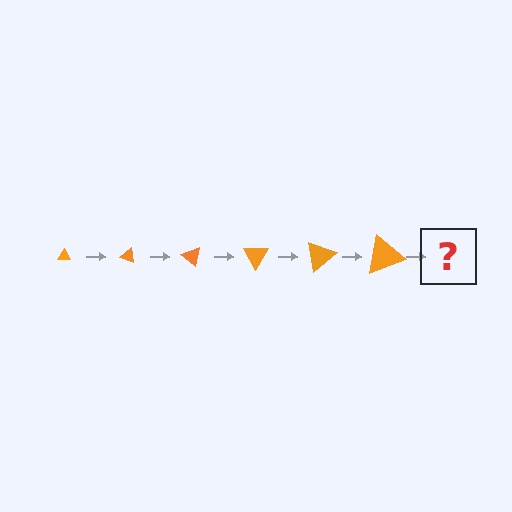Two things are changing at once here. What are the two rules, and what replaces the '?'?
The two rules are that the triangle grows larger each step and it rotates 20 degrees each step. The '?' should be a triangle, larger than the previous one and rotated 120 degrees from the start.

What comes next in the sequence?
The next element should be a triangle, larger than the previous one and rotated 120 degrees from the start.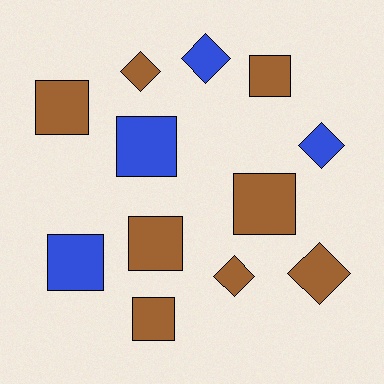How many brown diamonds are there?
There are 3 brown diamonds.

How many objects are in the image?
There are 12 objects.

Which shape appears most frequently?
Square, with 7 objects.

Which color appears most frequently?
Brown, with 8 objects.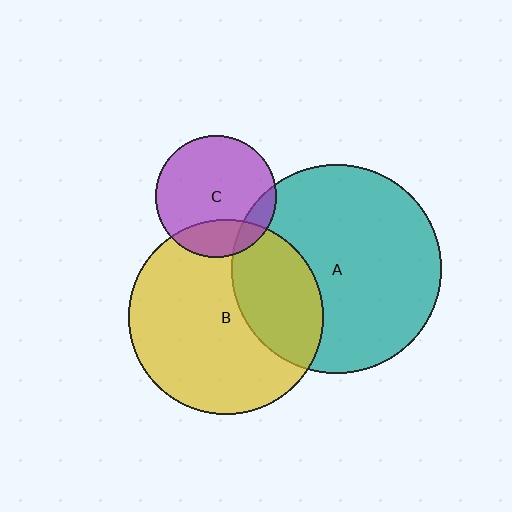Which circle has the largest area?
Circle A (teal).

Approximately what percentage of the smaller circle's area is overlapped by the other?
Approximately 10%.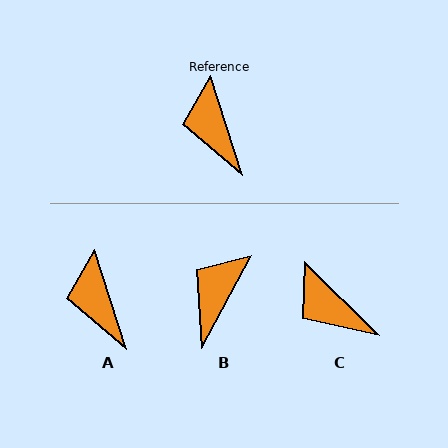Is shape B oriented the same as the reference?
No, it is off by about 46 degrees.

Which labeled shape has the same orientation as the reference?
A.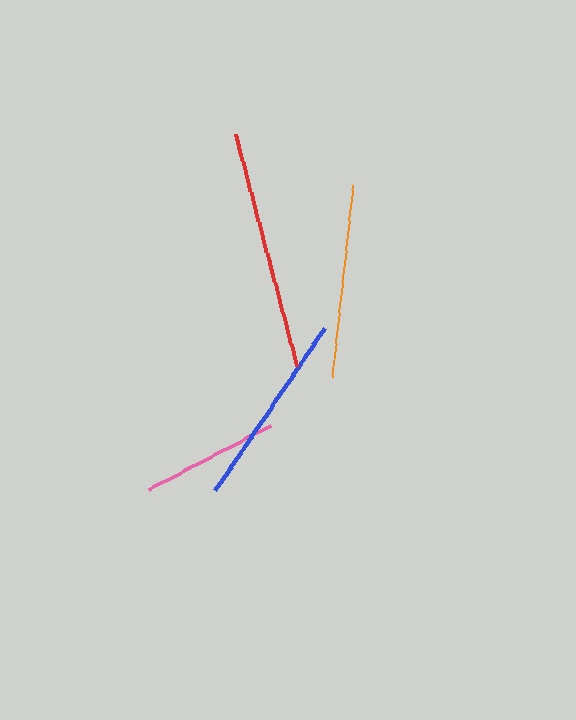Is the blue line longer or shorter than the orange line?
The blue line is longer than the orange line.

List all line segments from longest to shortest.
From longest to shortest: red, blue, orange, pink.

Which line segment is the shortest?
The pink line is the shortest at approximately 138 pixels.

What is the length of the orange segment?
The orange segment is approximately 194 pixels long.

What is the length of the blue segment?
The blue segment is approximately 196 pixels long.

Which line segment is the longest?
The red line is the longest at approximately 240 pixels.